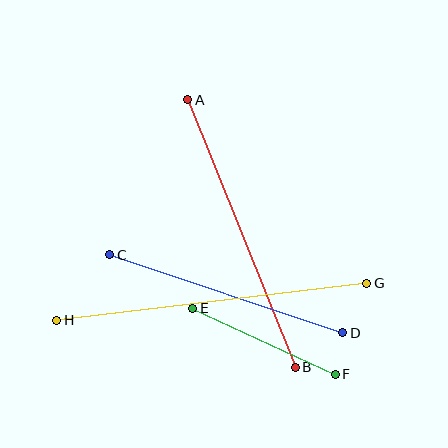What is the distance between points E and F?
The distance is approximately 157 pixels.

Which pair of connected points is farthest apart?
Points G and H are farthest apart.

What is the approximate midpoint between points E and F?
The midpoint is at approximately (264, 341) pixels.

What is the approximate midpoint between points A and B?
The midpoint is at approximately (242, 233) pixels.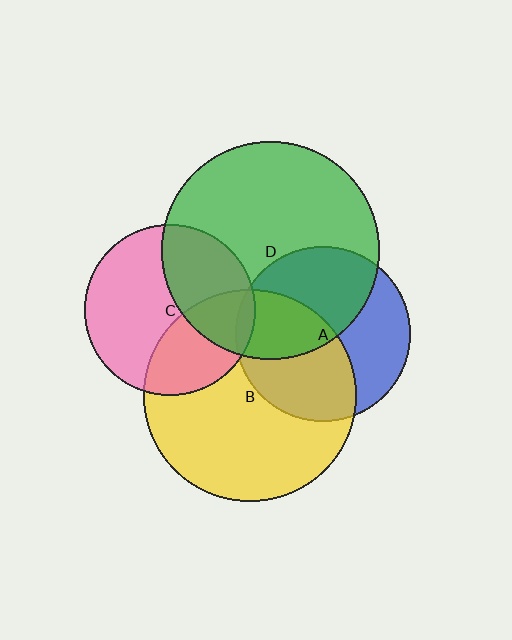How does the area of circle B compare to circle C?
Approximately 1.5 times.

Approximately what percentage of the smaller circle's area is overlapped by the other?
Approximately 50%.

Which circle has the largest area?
Circle D (green).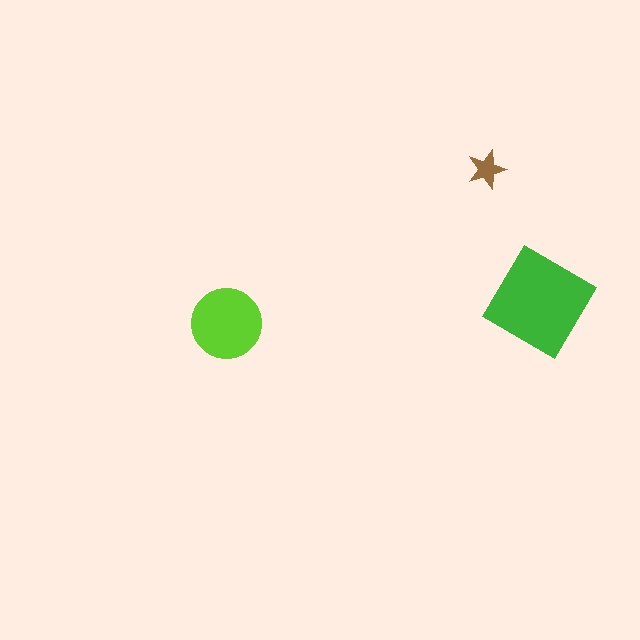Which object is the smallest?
The brown star.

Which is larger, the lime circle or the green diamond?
The green diamond.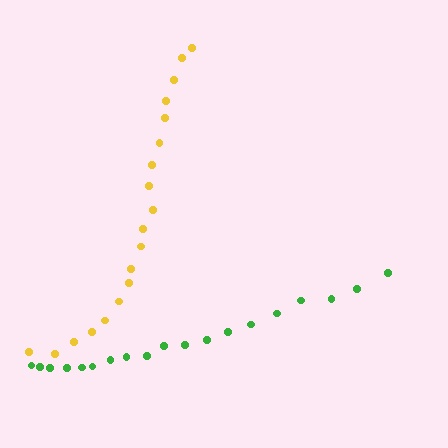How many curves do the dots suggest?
There are 2 distinct paths.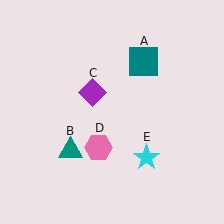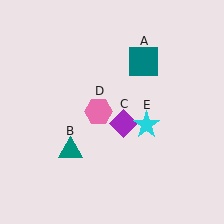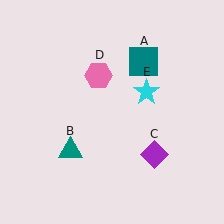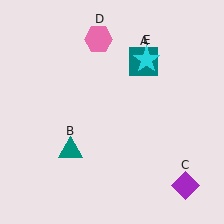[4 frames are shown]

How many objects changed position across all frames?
3 objects changed position: purple diamond (object C), pink hexagon (object D), cyan star (object E).